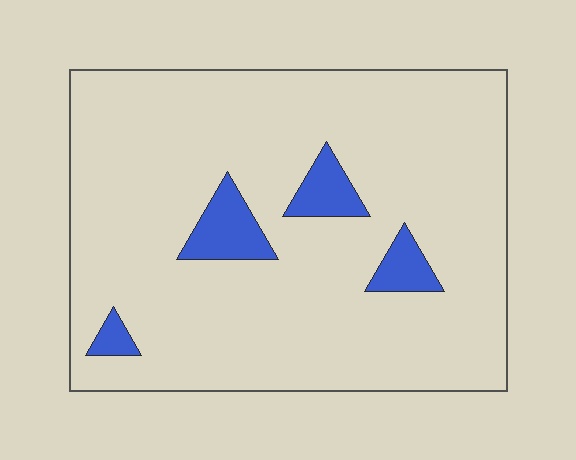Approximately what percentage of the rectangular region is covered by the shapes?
Approximately 10%.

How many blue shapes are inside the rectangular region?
4.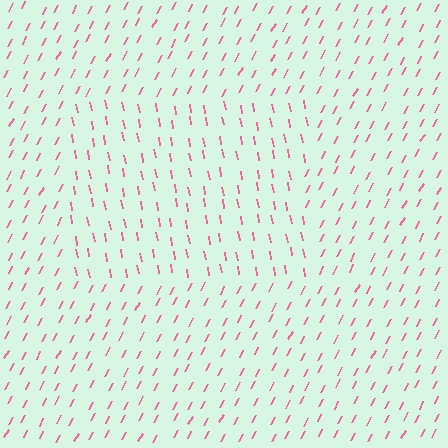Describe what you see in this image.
The image is filled with small pink line segments. A rectangle region in the image has lines oriented differently from the surrounding lines, creating a visible texture boundary.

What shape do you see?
I see a rectangle.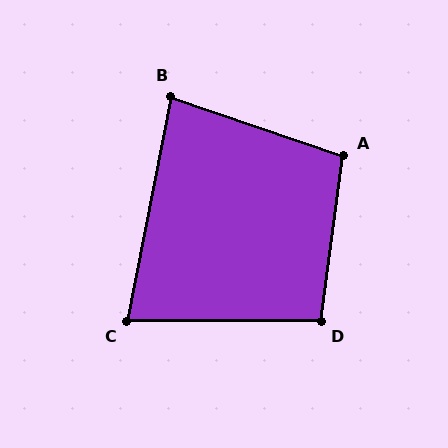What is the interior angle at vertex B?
Approximately 82 degrees (acute).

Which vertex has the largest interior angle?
A, at approximately 101 degrees.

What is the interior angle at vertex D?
Approximately 98 degrees (obtuse).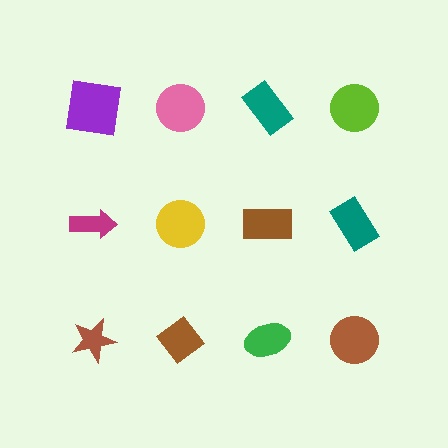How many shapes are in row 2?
4 shapes.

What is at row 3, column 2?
A brown diamond.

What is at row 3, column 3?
A green ellipse.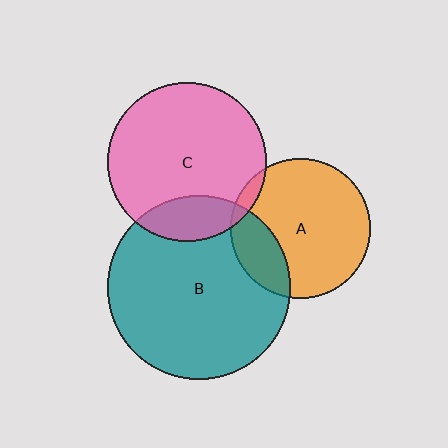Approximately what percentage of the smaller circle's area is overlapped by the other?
Approximately 20%.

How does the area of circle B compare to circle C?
Approximately 1.3 times.